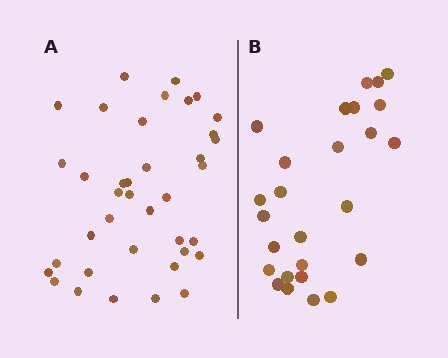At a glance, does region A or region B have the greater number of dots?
Region A (the left region) has more dots.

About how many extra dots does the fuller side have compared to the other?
Region A has roughly 12 or so more dots than region B.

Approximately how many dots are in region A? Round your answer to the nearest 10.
About 40 dots. (The exact count is 38, which rounds to 40.)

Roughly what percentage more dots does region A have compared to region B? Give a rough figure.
About 45% more.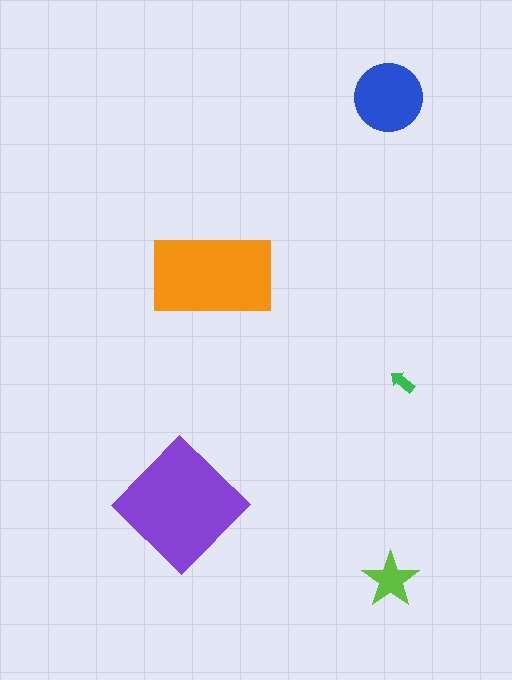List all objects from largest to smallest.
The purple diamond, the orange rectangle, the blue circle, the lime star, the green arrow.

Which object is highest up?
The blue circle is topmost.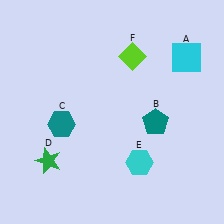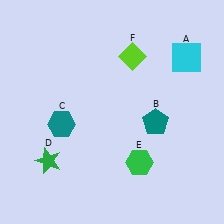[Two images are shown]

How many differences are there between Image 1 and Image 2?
There is 1 difference between the two images.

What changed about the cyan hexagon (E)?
In Image 1, E is cyan. In Image 2, it changed to green.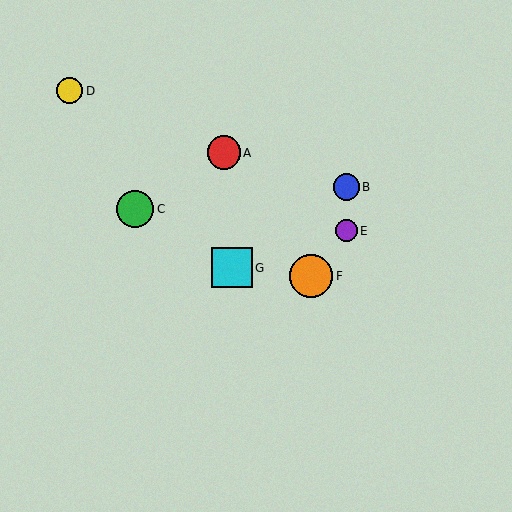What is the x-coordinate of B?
Object B is at x≈346.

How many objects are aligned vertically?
2 objects (B, E) are aligned vertically.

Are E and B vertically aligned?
Yes, both are at x≈346.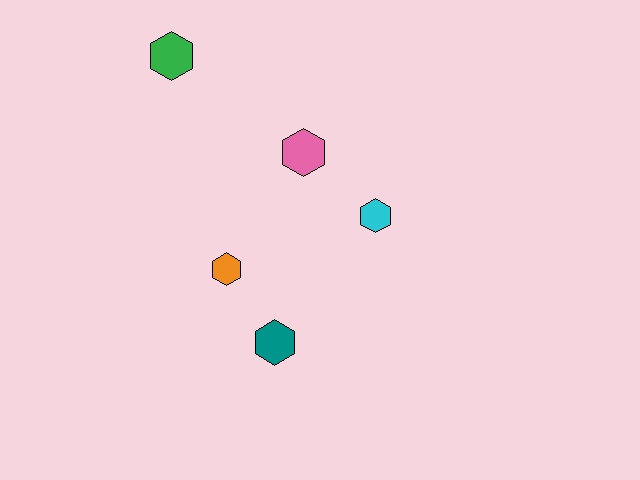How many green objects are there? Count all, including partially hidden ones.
There is 1 green object.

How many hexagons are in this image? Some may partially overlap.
There are 5 hexagons.